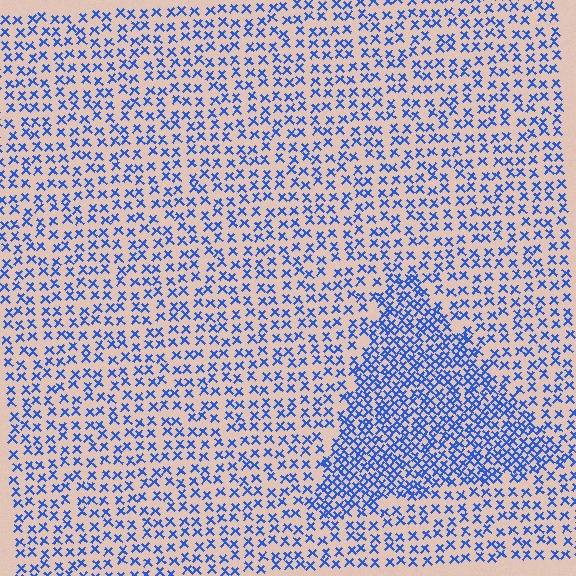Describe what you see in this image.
The image contains small blue elements arranged at two different densities. A triangle-shaped region is visible where the elements are more densely packed than the surrounding area.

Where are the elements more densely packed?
The elements are more densely packed inside the triangle boundary.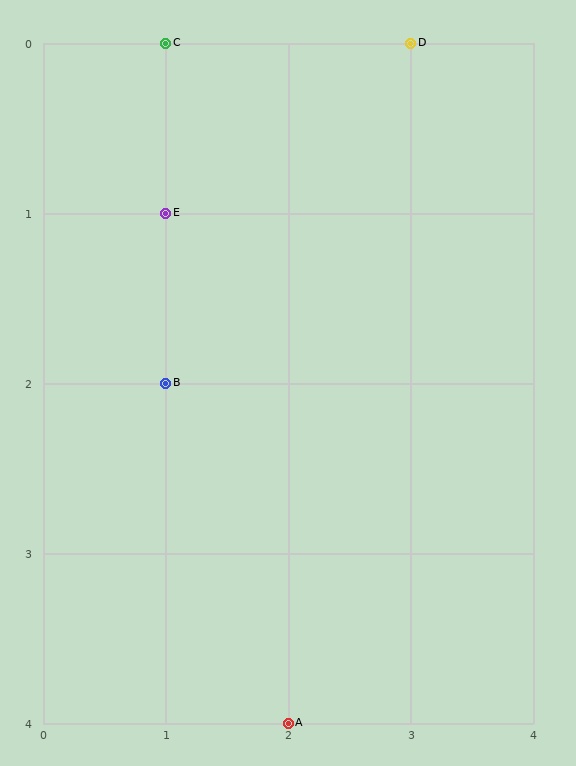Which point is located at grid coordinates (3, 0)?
Point D is at (3, 0).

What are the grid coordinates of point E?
Point E is at grid coordinates (1, 1).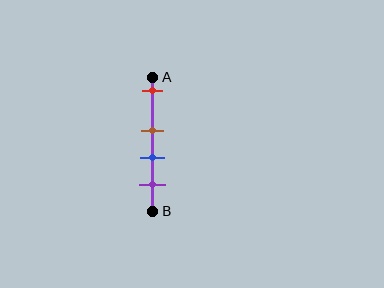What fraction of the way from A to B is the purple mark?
The purple mark is approximately 80% (0.8) of the way from A to B.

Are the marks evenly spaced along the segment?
No, the marks are not evenly spaced.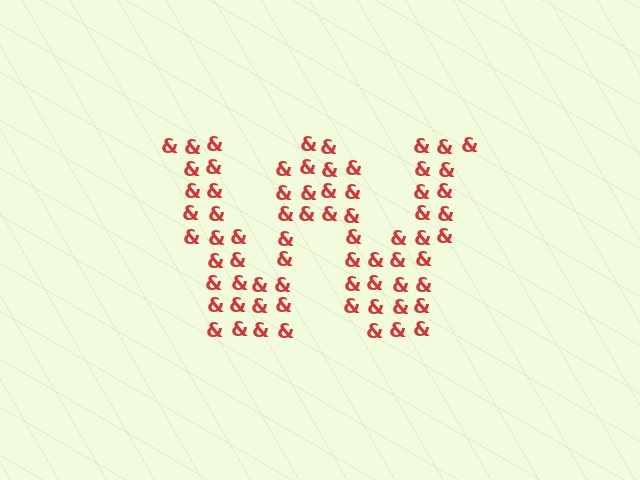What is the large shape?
The large shape is the letter W.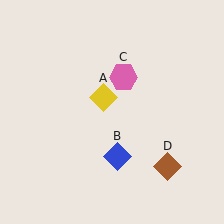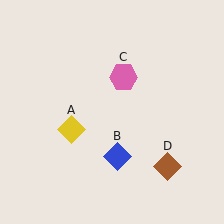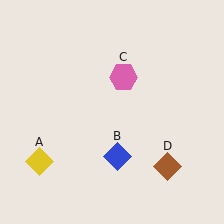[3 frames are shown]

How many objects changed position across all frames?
1 object changed position: yellow diamond (object A).